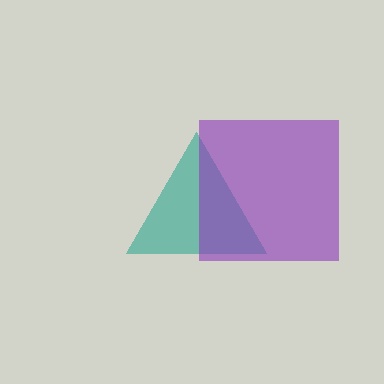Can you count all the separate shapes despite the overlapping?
Yes, there are 2 separate shapes.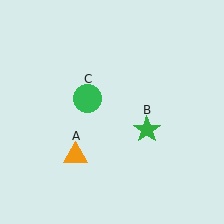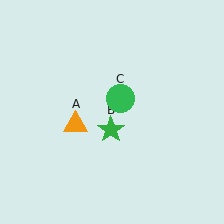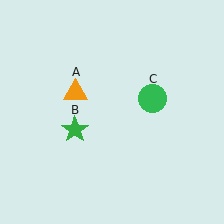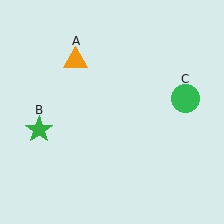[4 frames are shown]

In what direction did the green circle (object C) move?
The green circle (object C) moved right.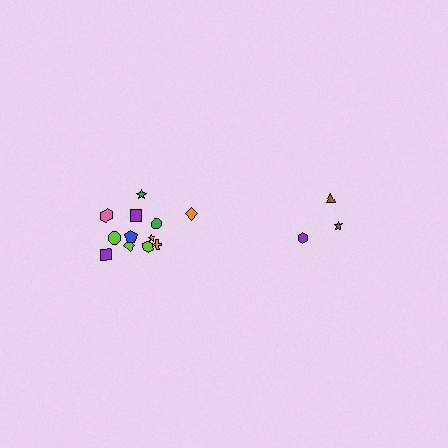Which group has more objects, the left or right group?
The left group.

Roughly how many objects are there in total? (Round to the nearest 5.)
Roughly 15 objects in total.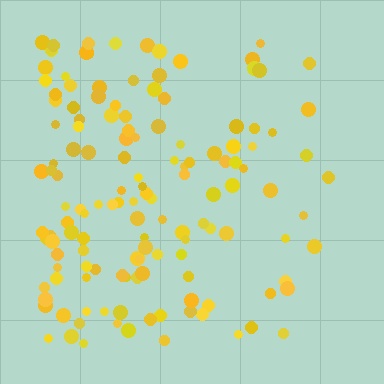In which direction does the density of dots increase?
From right to left, with the left side densest.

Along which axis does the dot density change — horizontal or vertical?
Horizontal.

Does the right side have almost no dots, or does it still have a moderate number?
Still a moderate number, just noticeably fewer than the left.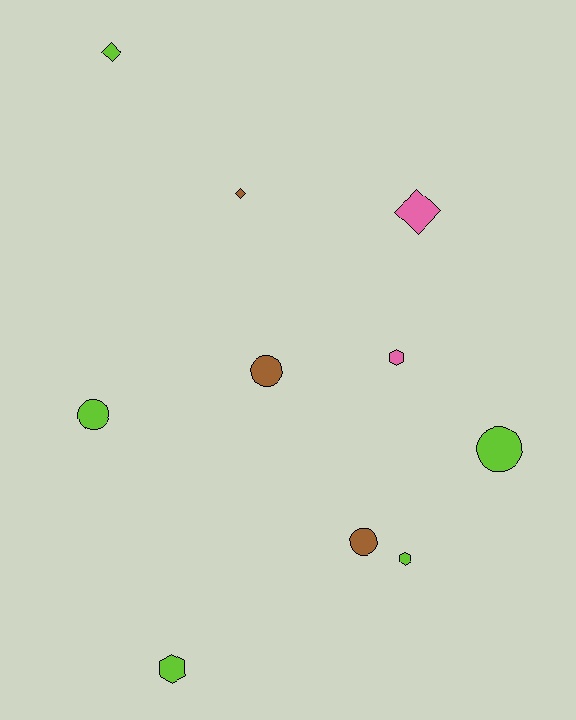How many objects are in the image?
There are 10 objects.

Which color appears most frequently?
Lime, with 5 objects.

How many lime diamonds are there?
There is 1 lime diamond.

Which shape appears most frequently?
Circle, with 4 objects.